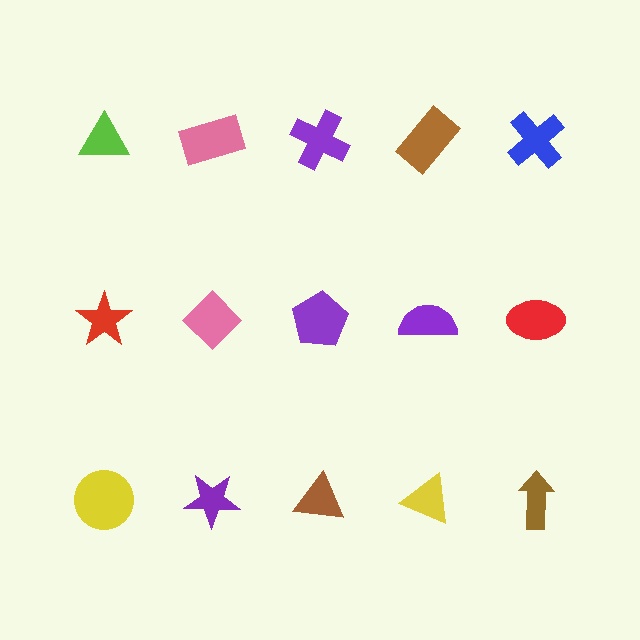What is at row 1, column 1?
A lime triangle.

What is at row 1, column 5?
A blue cross.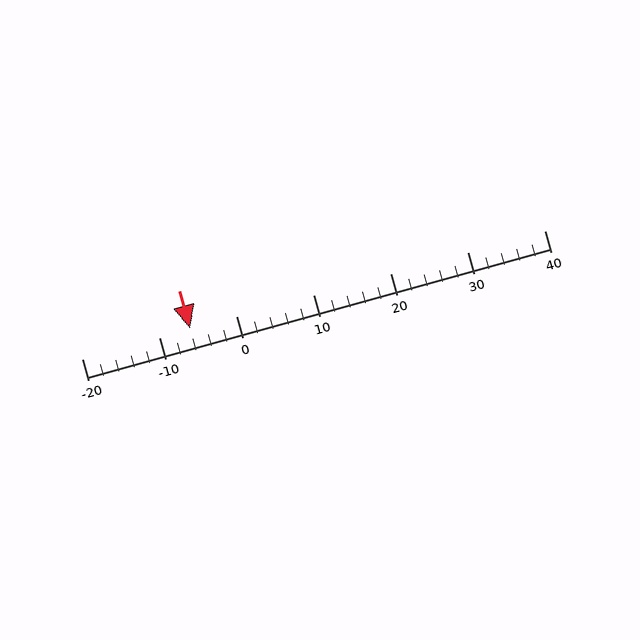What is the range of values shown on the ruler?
The ruler shows values from -20 to 40.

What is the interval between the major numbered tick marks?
The major tick marks are spaced 10 units apart.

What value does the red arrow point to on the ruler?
The red arrow points to approximately -6.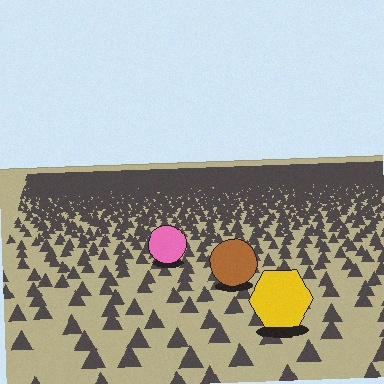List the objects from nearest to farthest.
From nearest to farthest: the yellow hexagon, the brown circle, the pink circle.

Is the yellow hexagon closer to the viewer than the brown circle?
Yes. The yellow hexagon is closer — you can tell from the texture gradient: the ground texture is coarser near it.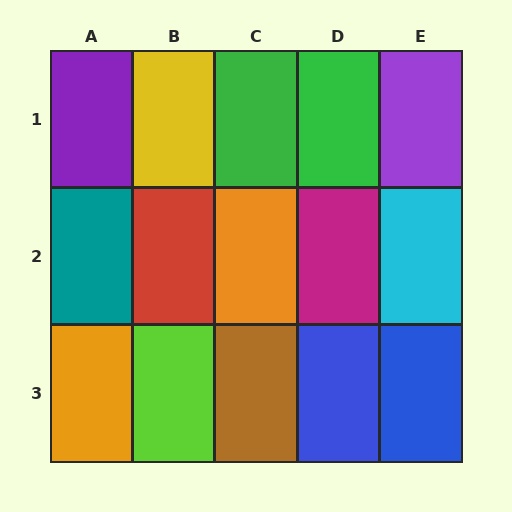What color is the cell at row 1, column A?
Purple.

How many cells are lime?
1 cell is lime.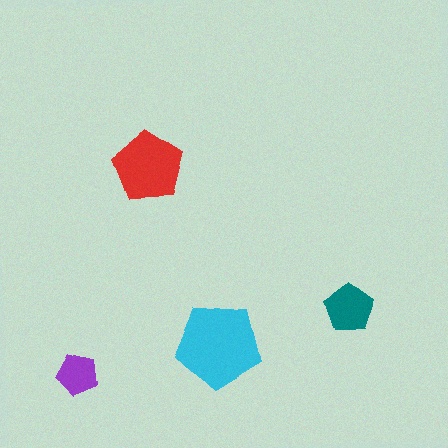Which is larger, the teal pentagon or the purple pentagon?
The teal one.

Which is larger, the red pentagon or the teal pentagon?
The red one.